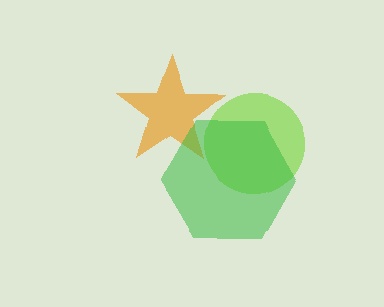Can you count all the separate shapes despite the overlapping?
Yes, there are 3 separate shapes.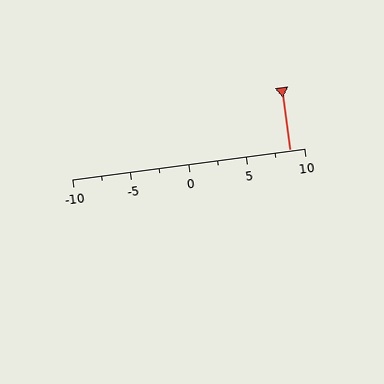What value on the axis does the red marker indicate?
The marker indicates approximately 8.8.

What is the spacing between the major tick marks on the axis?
The major ticks are spaced 5 apart.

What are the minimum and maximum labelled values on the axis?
The axis runs from -10 to 10.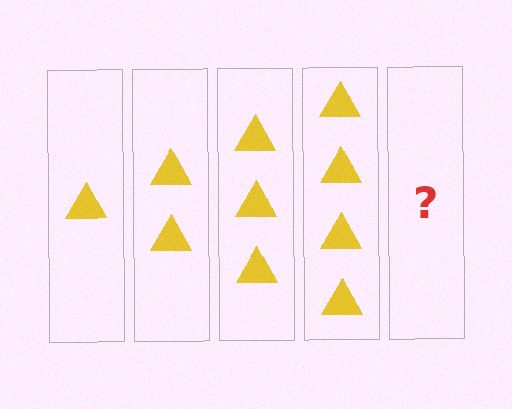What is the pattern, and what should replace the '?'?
The pattern is that each step adds one more triangle. The '?' should be 5 triangles.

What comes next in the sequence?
The next element should be 5 triangles.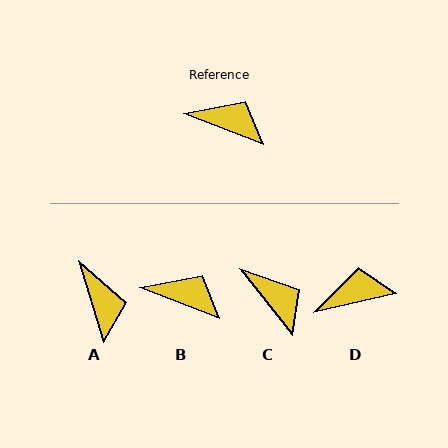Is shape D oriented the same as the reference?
No, it is off by about 34 degrees.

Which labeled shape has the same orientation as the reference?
B.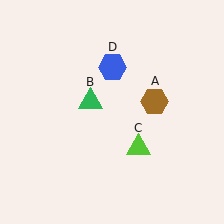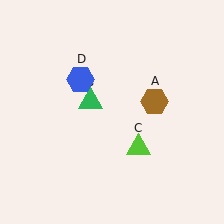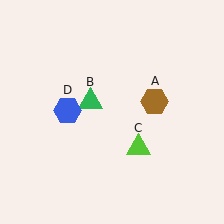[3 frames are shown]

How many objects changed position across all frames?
1 object changed position: blue hexagon (object D).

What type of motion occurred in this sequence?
The blue hexagon (object D) rotated counterclockwise around the center of the scene.